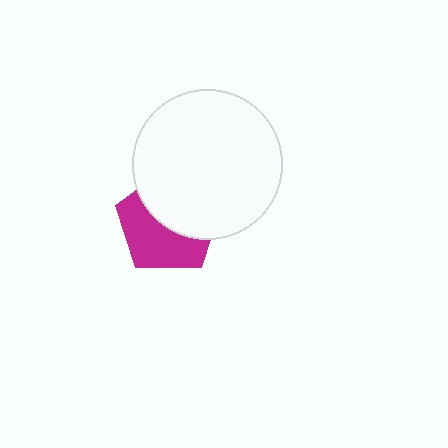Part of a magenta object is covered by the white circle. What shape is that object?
It is a pentagon.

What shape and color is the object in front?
The object in front is a white circle.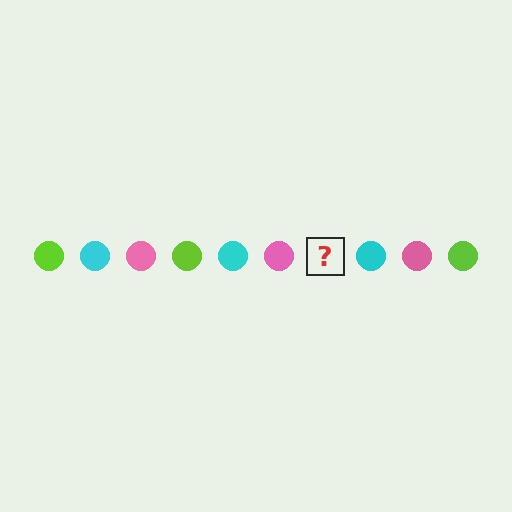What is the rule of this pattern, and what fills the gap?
The rule is that the pattern cycles through lime, cyan, pink circles. The gap should be filled with a lime circle.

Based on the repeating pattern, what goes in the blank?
The blank should be a lime circle.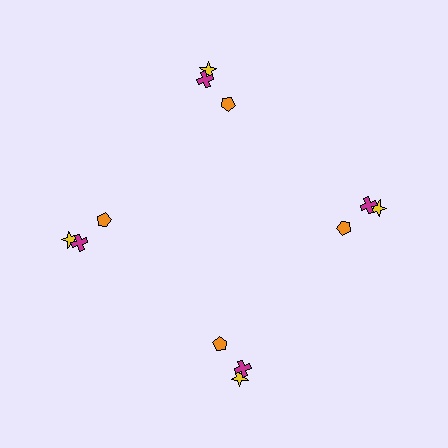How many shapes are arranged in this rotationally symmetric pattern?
There are 12 shapes, arranged in 4 groups of 3.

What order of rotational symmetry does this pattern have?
This pattern has 4-fold rotational symmetry.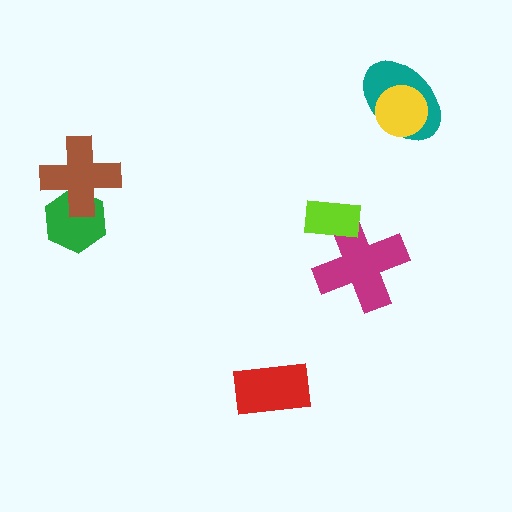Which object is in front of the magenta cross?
The lime rectangle is in front of the magenta cross.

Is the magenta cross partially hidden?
Yes, it is partially covered by another shape.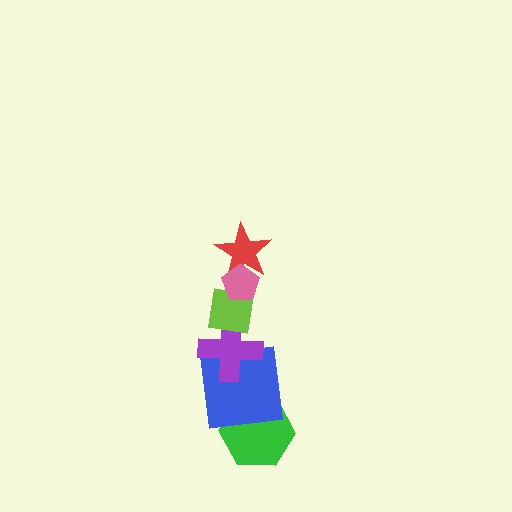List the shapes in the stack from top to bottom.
From top to bottom: the pink pentagon, the red star, the lime square, the purple cross, the blue square, the green hexagon.